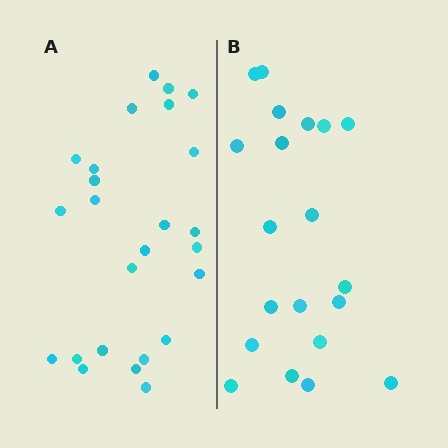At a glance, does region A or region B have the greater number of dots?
Region A (the left region) has more dots.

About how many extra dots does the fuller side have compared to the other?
Region A has about 5 more dots than region B.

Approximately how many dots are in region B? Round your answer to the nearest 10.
About 20 dots.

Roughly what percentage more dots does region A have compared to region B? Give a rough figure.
About 25% more.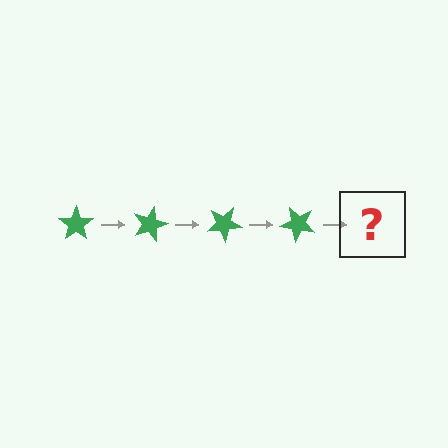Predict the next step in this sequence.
The next step is a green star rotated 60 degrees.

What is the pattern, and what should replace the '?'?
The pattern is that the star rotates 15 degrees each step. The '?' should be a green star rotated 60 degrees.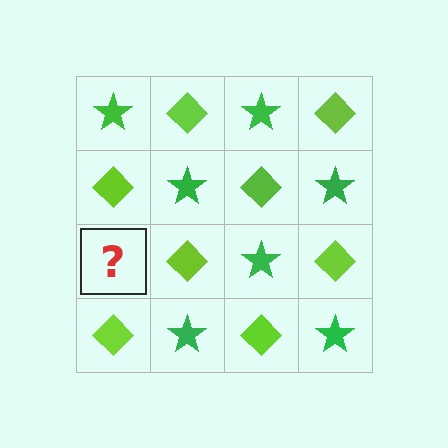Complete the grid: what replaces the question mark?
The question mark should be replaced with a green star.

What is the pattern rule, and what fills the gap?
The rule is that it alternates green star and lime diamond in a checkerboard pattern. The gap should be filled with a green star.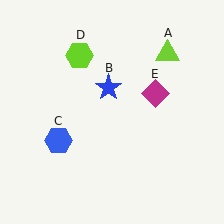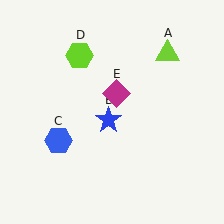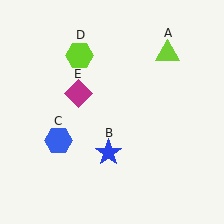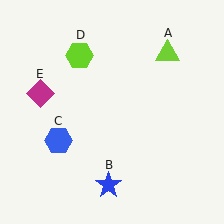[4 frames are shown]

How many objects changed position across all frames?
2 objects changed position: blue star (object B), magenta diamond (object E).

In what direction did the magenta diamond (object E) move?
The magenta diamond (object E) moved left.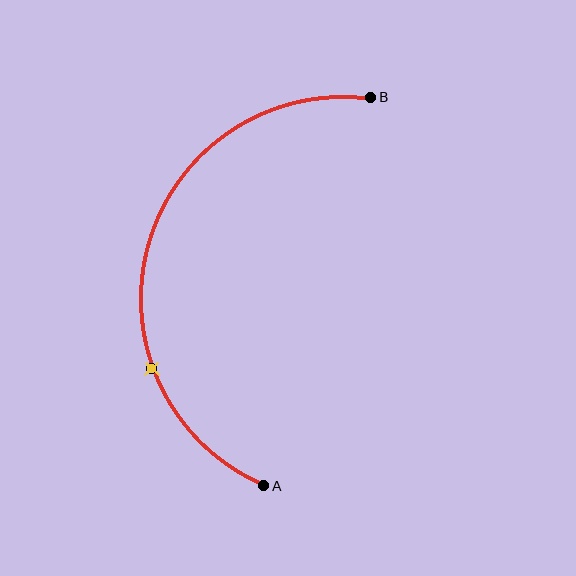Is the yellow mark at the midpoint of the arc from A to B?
No. The yellow mark lies on the arc but is closer to endpoint A. The arc midpoint would be at the point on the curve equidistant along the arc from both A and B.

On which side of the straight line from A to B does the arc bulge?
The arc bulges to the left of the straight line connecting A and B.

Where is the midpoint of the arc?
The arc midpoint is the point on the curve farthest from the straight line joining A and B. It sits to the left of that line.